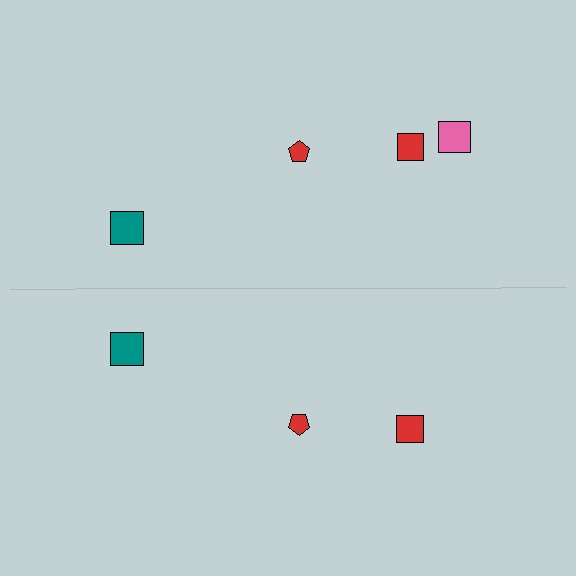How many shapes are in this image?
There are 7 shapes in this image.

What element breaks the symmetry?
A pink square is missing from the bottom side.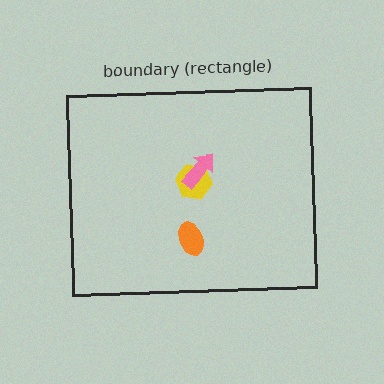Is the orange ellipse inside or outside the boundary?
Inside.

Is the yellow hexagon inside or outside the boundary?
Inside.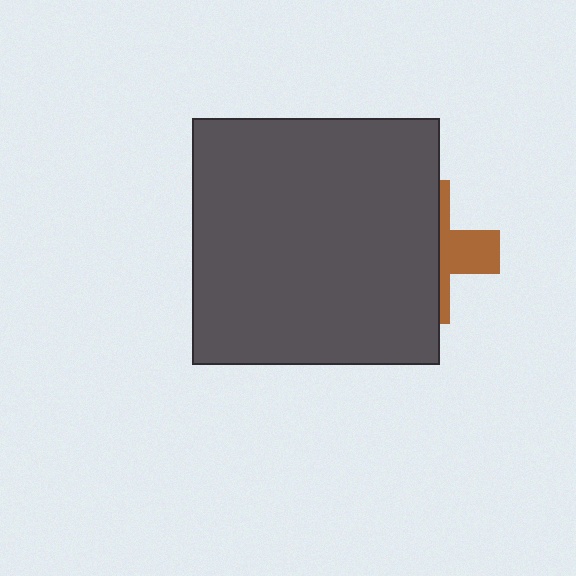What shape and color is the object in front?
The object in front is a dark gray square.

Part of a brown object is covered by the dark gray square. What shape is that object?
It is a cross.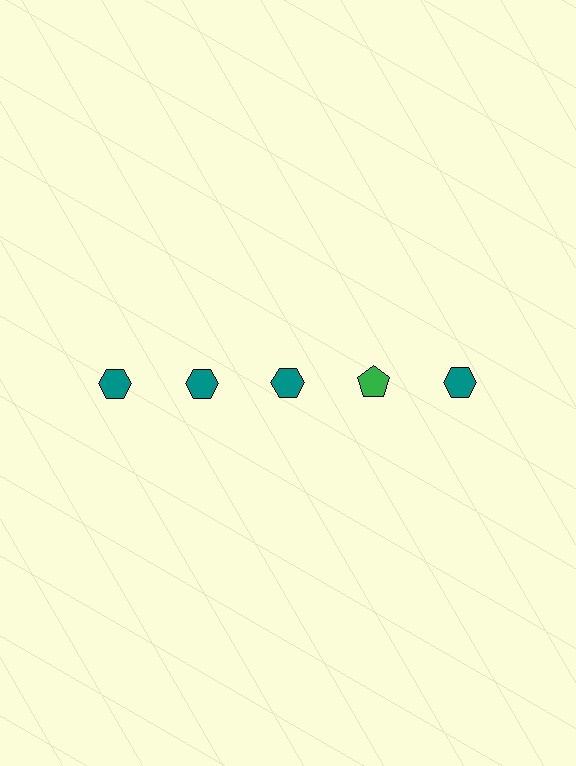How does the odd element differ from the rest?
It differs in both color (green instead of teal) and shape (pentagon instead of hexagon).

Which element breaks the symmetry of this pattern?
The green pentagon in the top row, second from right column breaks the symmetry. All other shapes are teal hexagons.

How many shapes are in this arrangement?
There are 5 shapes arranged in a grid pattern.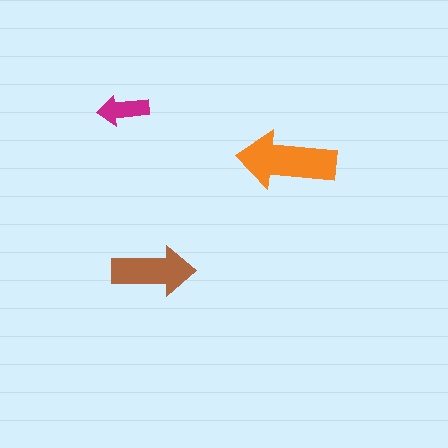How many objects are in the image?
There are 3 objects in the image.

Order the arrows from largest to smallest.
the orange one, the brown one, the magenta one.